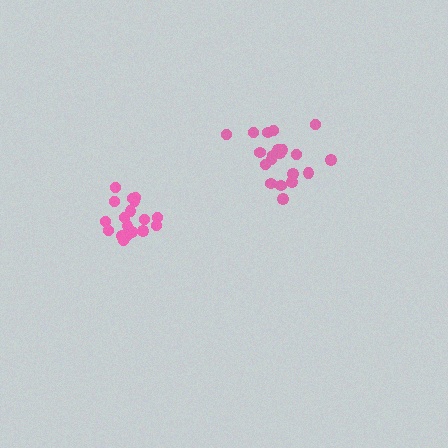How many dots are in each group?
Group 1: 20 dots, Group 2: 18 dots (38 total).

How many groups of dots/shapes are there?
There are 2 groups.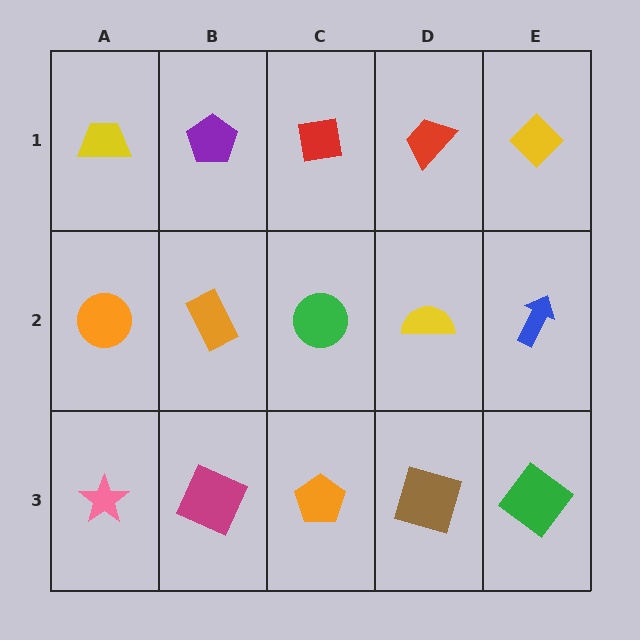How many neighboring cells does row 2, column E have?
3.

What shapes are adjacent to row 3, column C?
A green circle (row 2, column C), a magenta square (row 3, column B), a brown square (row 3, column D).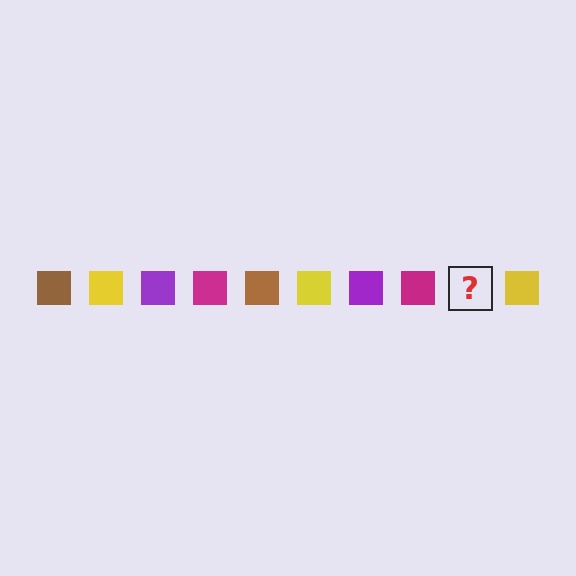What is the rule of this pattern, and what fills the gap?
The rule is that the pattern cycles through brown, yellow, purple, magenta squares. The gap should be filled with a brown square.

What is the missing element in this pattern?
The missing element is a brown square.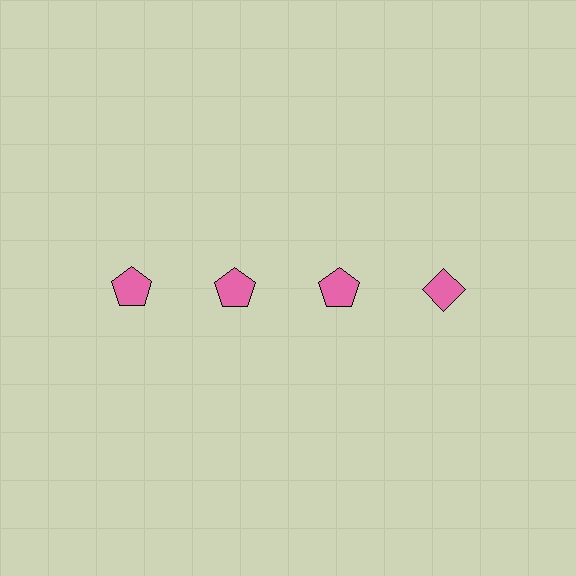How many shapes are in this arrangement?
There are 4 shapes arranged in a grid pattern.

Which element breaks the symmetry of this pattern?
The pink diamond in the top row, second from right column breaks the symmetry. All other shapes are pink pentagons.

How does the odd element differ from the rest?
It has a different shape: diamond instead of pentagon.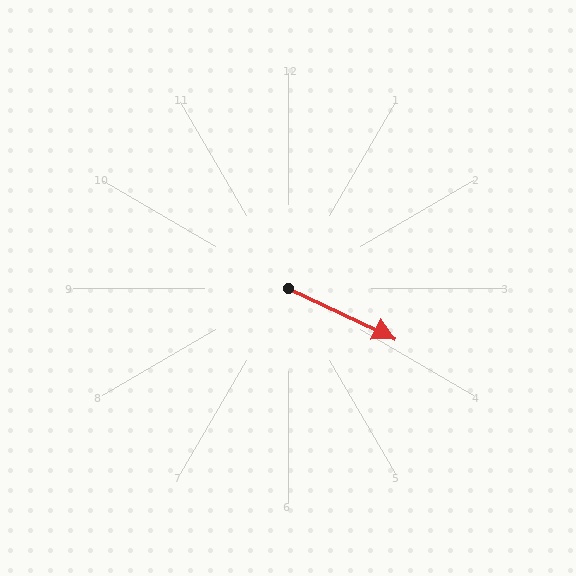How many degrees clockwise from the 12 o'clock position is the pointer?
Approximately 115 degrees.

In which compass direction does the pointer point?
Southeast.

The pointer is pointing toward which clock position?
Roughly 4 o'clock.